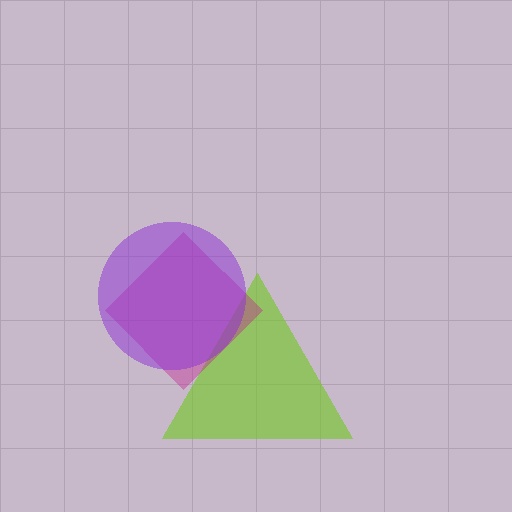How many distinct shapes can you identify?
There are 3 distinct shapes: a lime triangle, a magenta diamond, a purple circle.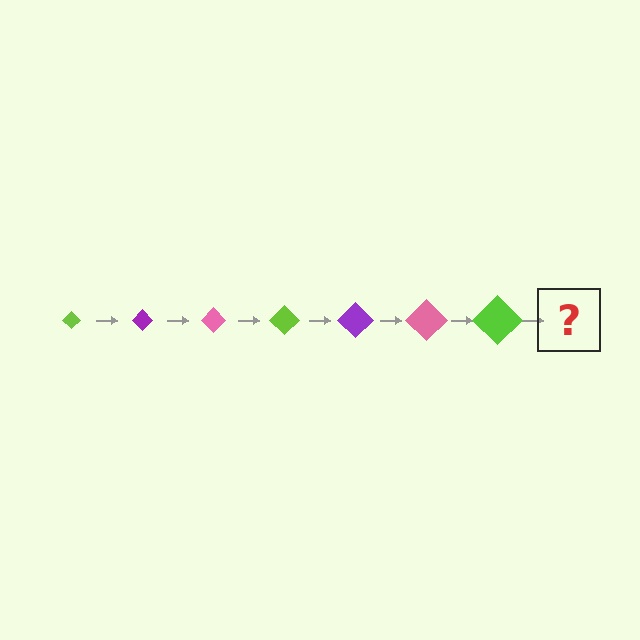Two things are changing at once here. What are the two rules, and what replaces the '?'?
The two rules are that the diamond grows larger each step and the color cycles through lime, purple, and pink. The '?' should be a purple diamond, larger than the previous one.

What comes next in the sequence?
The next element should be a purple diamond, larger than the previous one.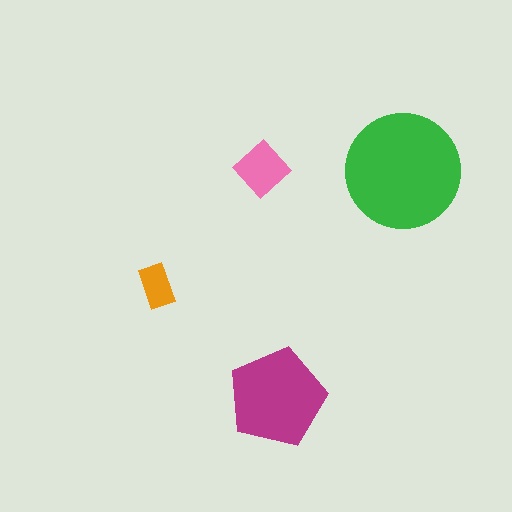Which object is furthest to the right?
The green circle is rightmost.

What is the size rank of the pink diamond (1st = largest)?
3rd.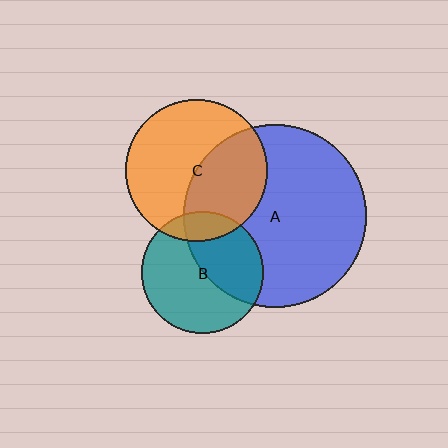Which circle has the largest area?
Circle A (blue).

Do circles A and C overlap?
Yes.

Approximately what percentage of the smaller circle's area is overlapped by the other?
Approximately 40%.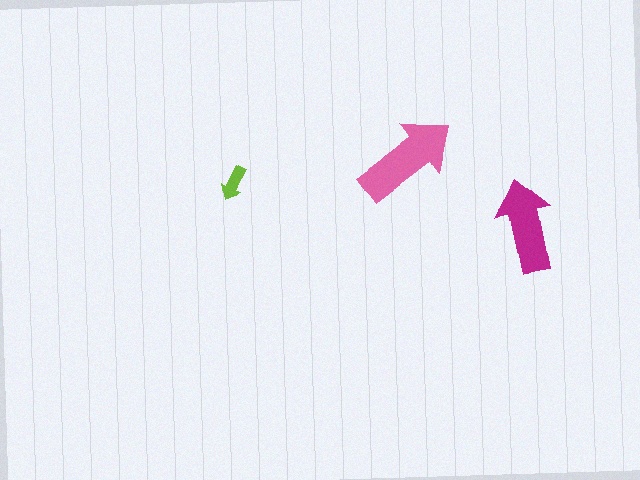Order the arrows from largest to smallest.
the pink one, the magenta one, the lime one.